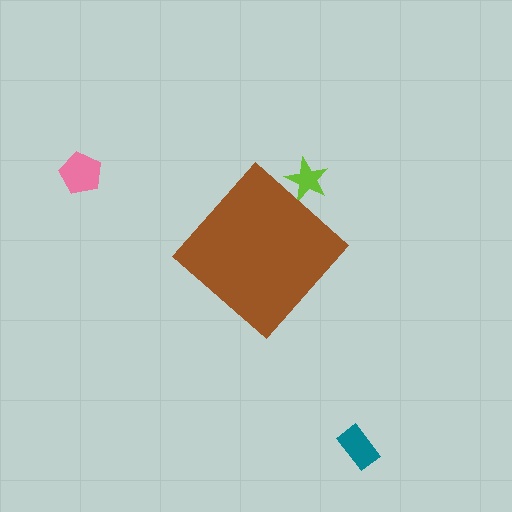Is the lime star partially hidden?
Yes, the lime star is partially hidden behind the brown diamond.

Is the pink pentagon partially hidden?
No, the pink pentagon is fully visible.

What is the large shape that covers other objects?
A brown diamond.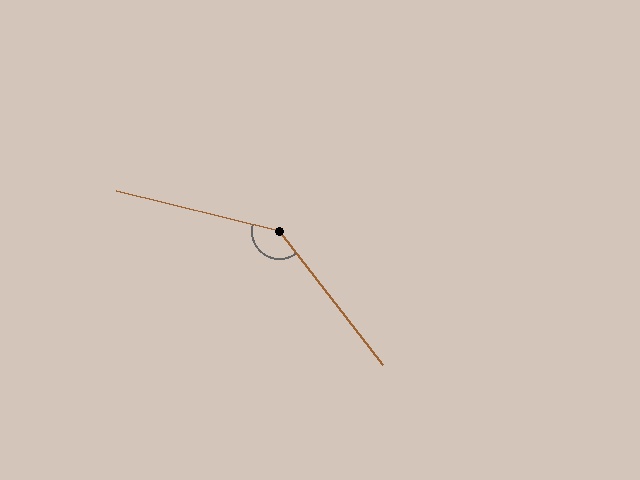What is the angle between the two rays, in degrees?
Approximately 141 degrees.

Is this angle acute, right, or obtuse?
It is obtuse.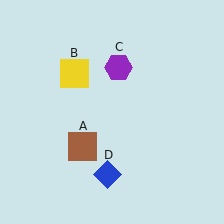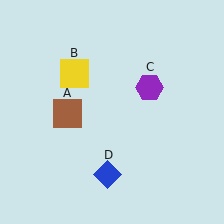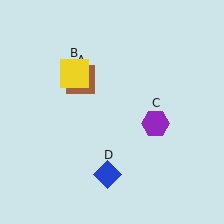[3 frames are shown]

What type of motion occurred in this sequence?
The brown square (object A), purple hexagon (object C) rotated clockwise around the center of the scene.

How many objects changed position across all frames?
2 objects changed position: brown square (object A), purple hexagon (object C).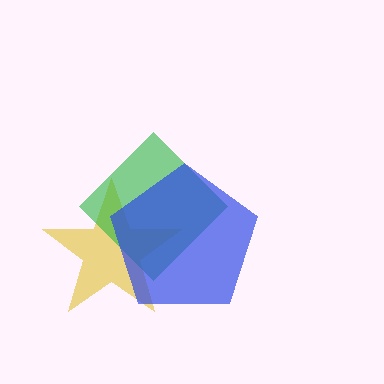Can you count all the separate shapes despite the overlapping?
Yes, there are 3 separate shapes.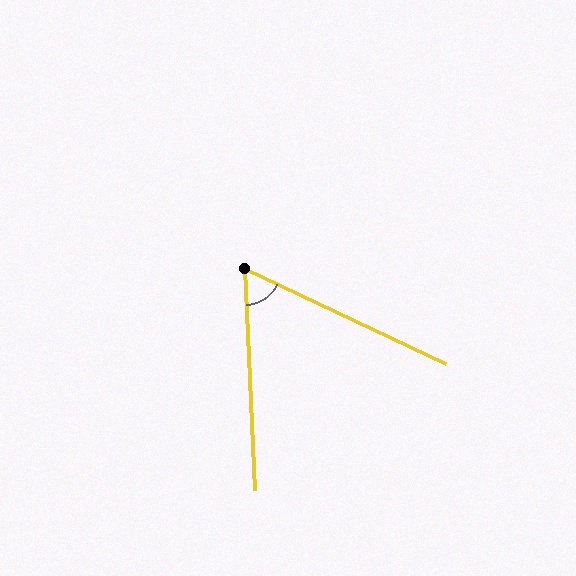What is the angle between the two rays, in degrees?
Approximately 62 degrees.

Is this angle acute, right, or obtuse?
It is acute.